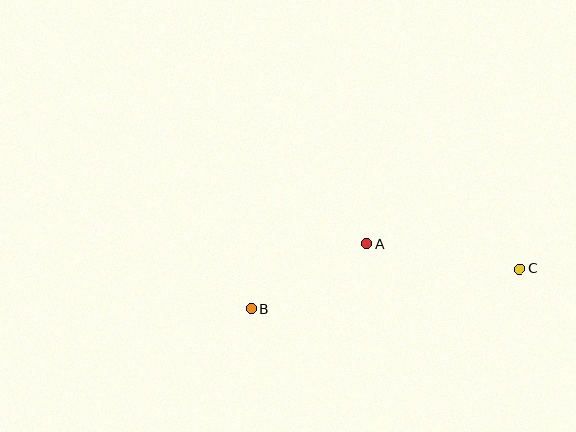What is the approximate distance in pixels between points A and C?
The distance between A and C is approximately 155 pixels.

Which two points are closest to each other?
Points A and B are closest to each other.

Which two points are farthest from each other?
Points B and C are farthest from each other.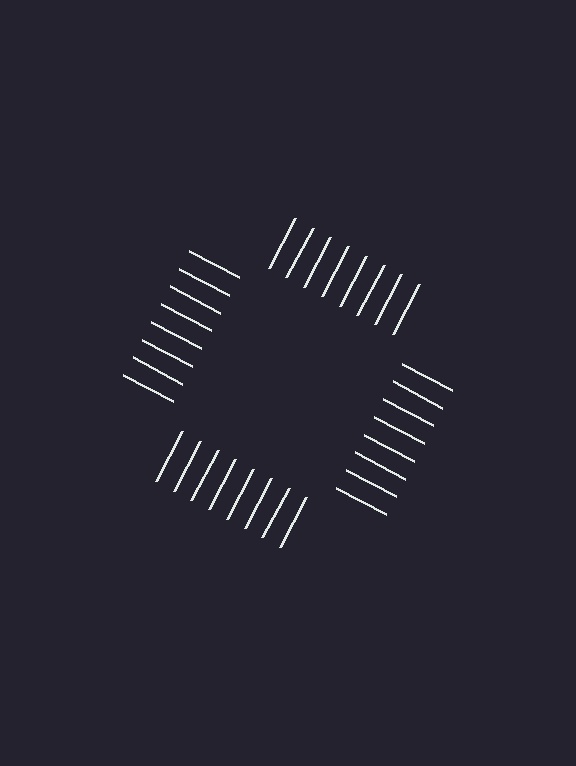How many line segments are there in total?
32 — 8 along each of the 4 edges.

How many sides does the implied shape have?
4 sides — the line-ends trace a square.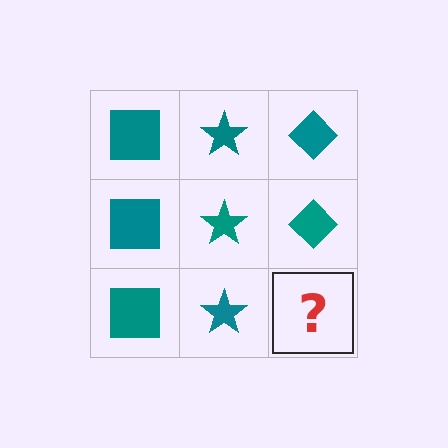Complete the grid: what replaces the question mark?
The question mark should be replaced with a teal diamond.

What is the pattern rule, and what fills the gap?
The rule is that each column has a consistent shape. The gap should be filled with a teal diamond.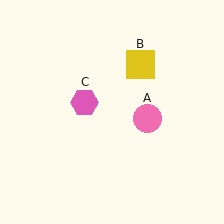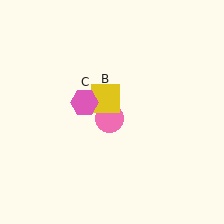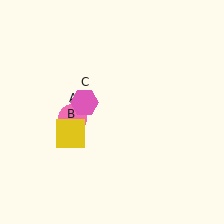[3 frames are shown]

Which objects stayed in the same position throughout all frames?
Pink hexagon (object C) remained stationary.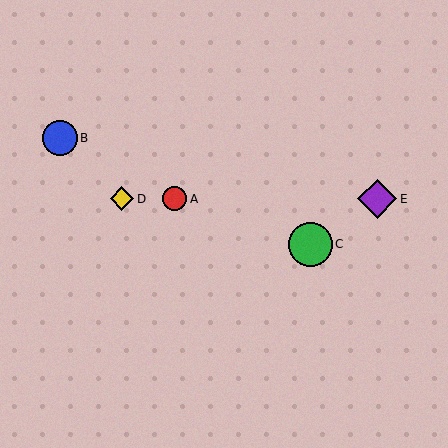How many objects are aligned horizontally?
3 objects (A, D, E) are aligned horizontally.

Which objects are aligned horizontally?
Objects A, D, E are aligned horizontally.